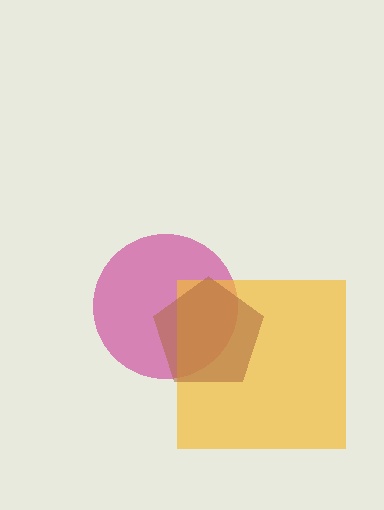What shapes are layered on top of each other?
The layered shapes are: a magenta circle, a yellow square, a brown pentagon.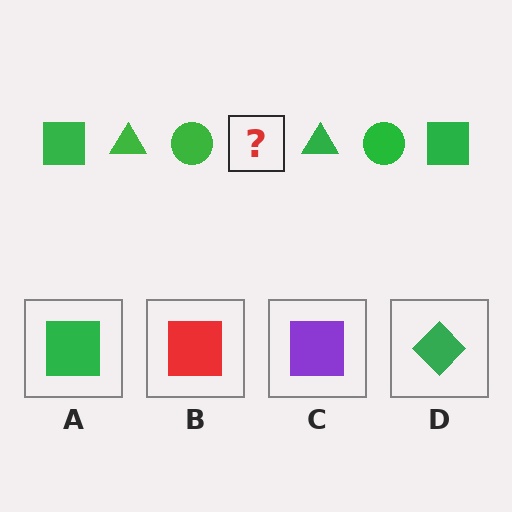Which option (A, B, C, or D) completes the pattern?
A.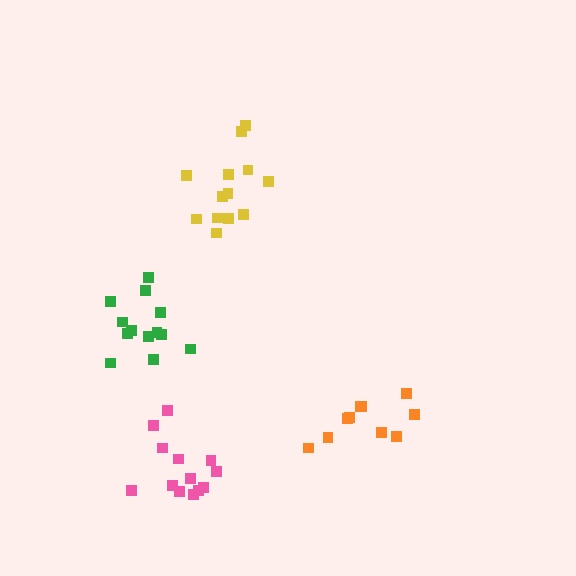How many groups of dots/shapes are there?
There are 4 groups.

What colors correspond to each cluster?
The clusters are colored: orange, pink, yellow, green.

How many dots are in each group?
Group 1: 10 dots, Group 2: 13 dots, Group 3: 13 dots, Group 4: 13 dots (49 total).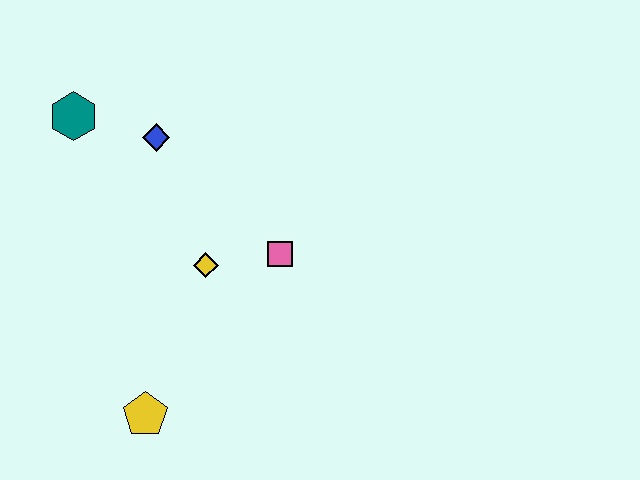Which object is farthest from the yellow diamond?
The teal hexagon is farthest from the yellow diamond.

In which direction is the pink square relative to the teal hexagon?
The pink square is to the right of the teal hexagon.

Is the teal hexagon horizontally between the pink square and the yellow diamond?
No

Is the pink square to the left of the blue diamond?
No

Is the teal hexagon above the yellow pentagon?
Yes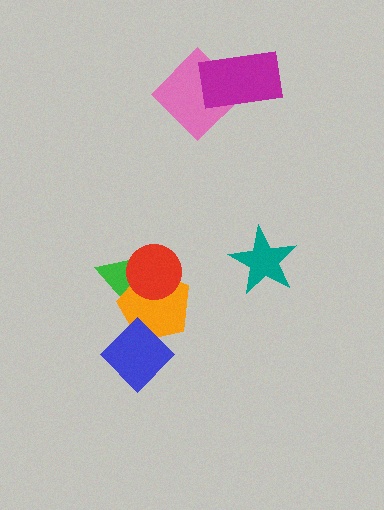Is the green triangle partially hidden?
Yes, it is partially covered by another shape.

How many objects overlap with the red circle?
2 objects overlap with the red circle.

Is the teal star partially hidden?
No, no other shape covers it.